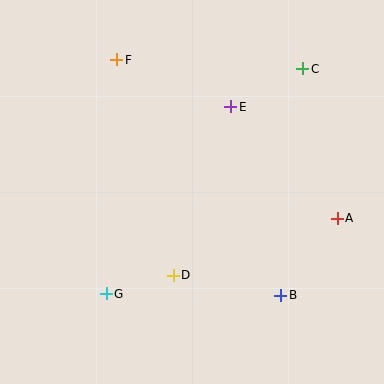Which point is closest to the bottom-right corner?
Point B is closest to the bottom-right corner.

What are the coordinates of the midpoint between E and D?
The midpoint between E and D is at (202, 191).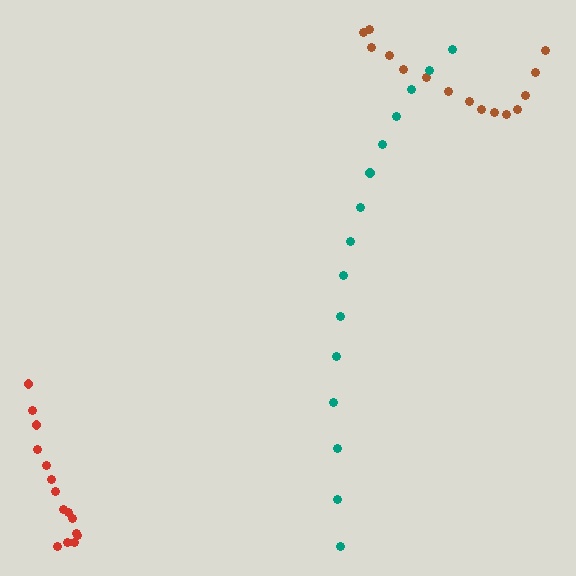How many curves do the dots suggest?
There are 3 distinct paths.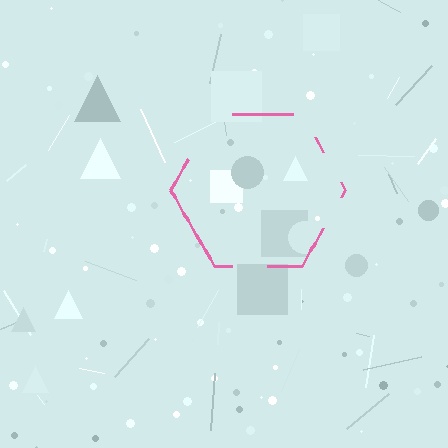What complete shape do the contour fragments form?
The contour fragments form a hexagon.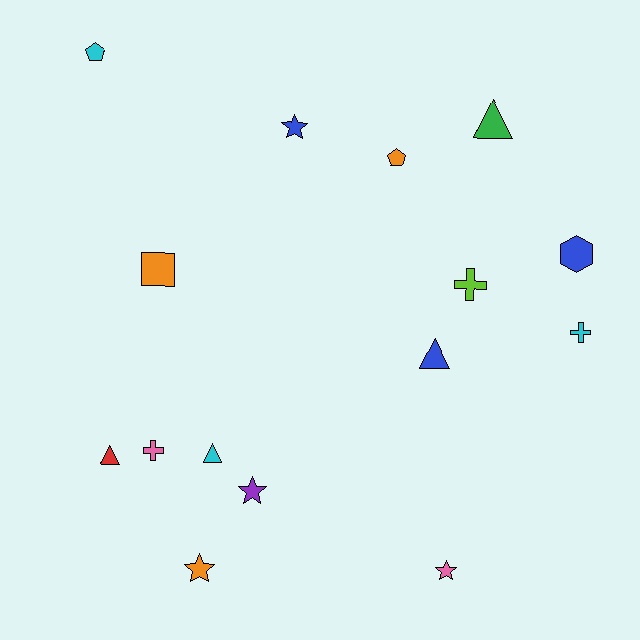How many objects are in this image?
There are 15 objects.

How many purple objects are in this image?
There is 1 purple object.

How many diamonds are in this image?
There are no diamonds.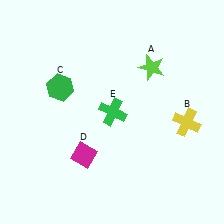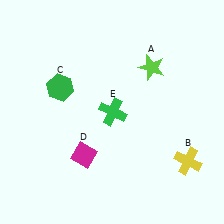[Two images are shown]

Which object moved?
The yellow cross (B) moved down.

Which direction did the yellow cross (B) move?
The yellow cross (B) moved down.